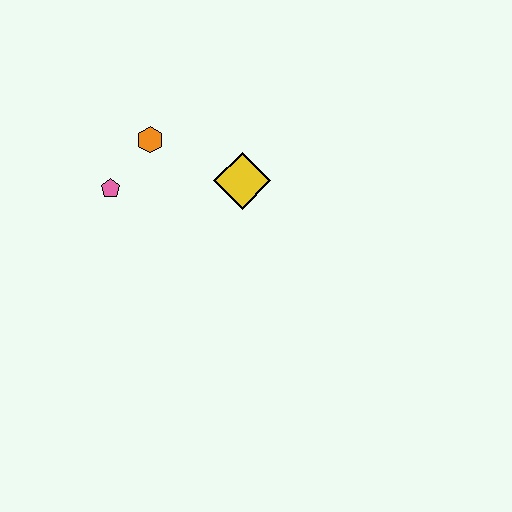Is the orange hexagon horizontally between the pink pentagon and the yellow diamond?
Yes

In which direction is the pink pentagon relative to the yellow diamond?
The pink pentagon is to the left of the yellow diamond.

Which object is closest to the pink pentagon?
The orange hexagon is closest to the pink pentagon.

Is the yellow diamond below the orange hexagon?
Yes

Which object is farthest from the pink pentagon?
The yellow diamond is farthest from the pink pentagon.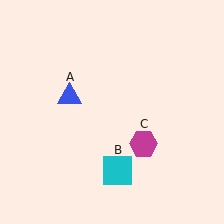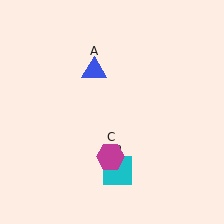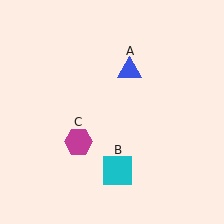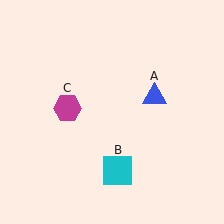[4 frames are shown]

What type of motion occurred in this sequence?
The blue triangle (object A), magenta hexagon (object C) rotated clockwise around the center of the scene.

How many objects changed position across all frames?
2 objects changed position: blue triangle (object A), magenta hexagon (object C).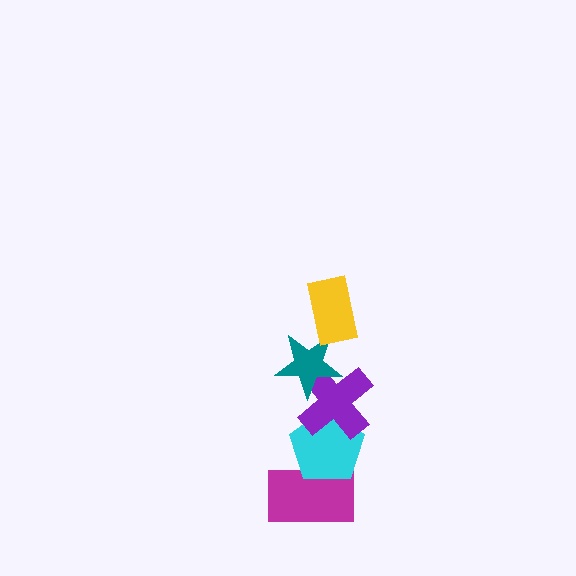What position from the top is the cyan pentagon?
The cyan pentagon is 4th from the top.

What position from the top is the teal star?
The teal star is 2nd from the top.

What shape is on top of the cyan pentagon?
The purple cross is on top of the cyan pentagon.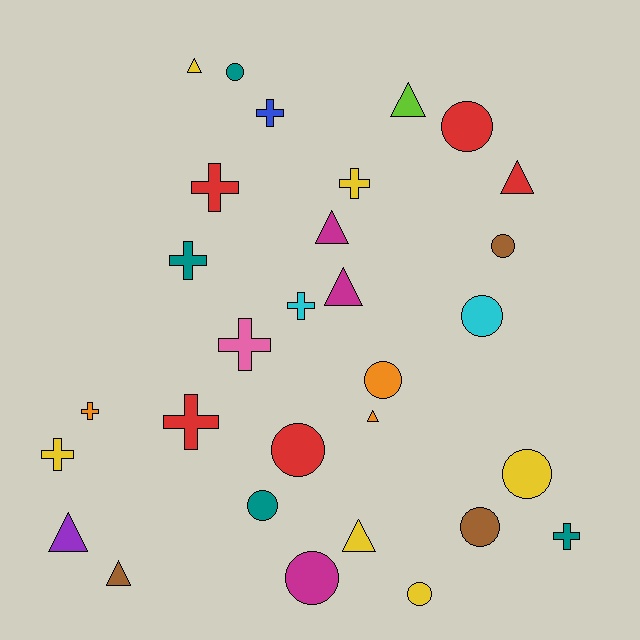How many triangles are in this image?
There are 9 triangles.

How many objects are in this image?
There are 30 objects.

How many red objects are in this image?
There are 5 red objects.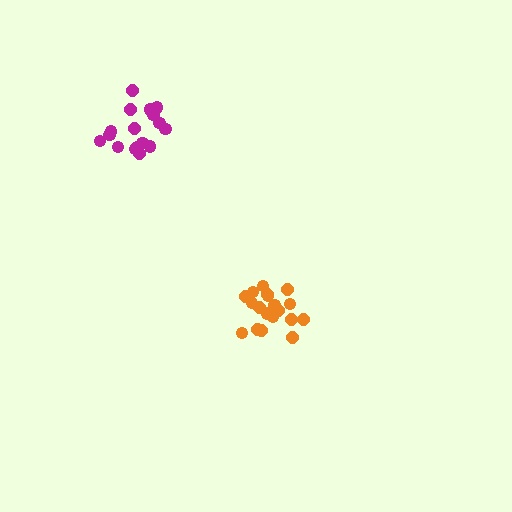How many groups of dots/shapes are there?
There are 2 groups.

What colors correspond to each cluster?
The clusters are colored: magenta, orange.